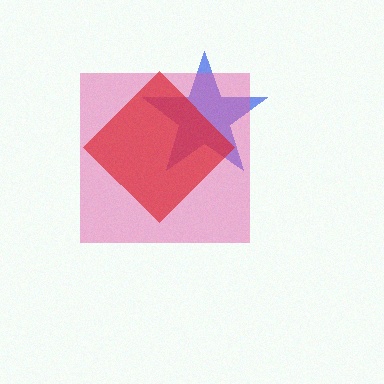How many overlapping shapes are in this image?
There are 3 overlapping shapes in the image.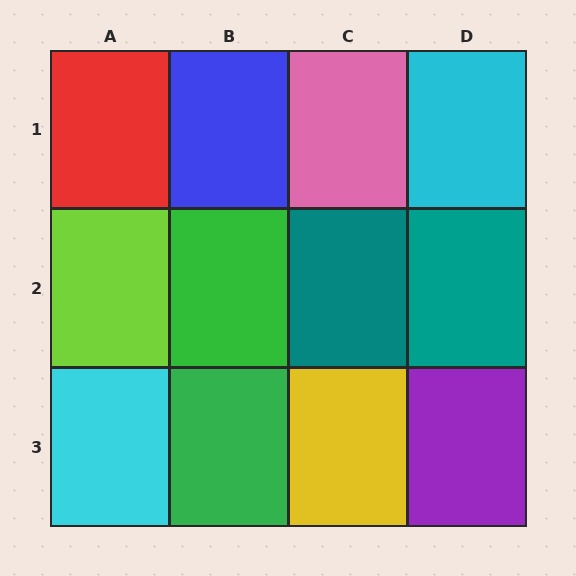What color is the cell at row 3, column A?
Cyan.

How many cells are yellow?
1 cell is yellow.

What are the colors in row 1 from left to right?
Red, blue, pink, cyan.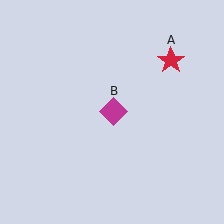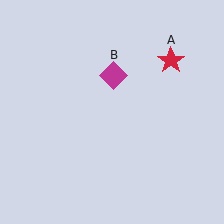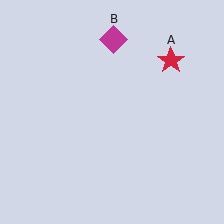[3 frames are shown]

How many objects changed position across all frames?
1 object changed position: magenta diamond (object B).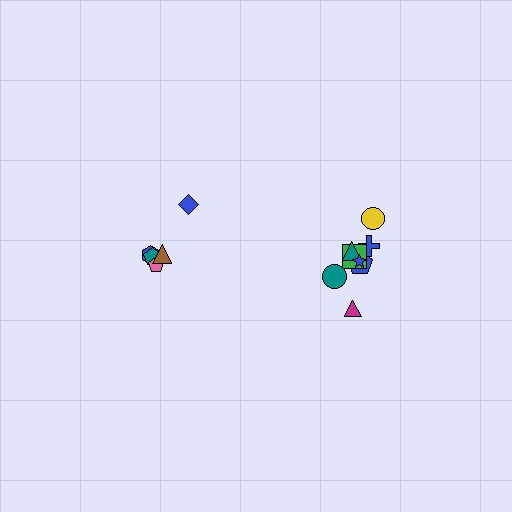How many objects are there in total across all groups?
There are 13 objects.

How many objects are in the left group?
There are 5 objects.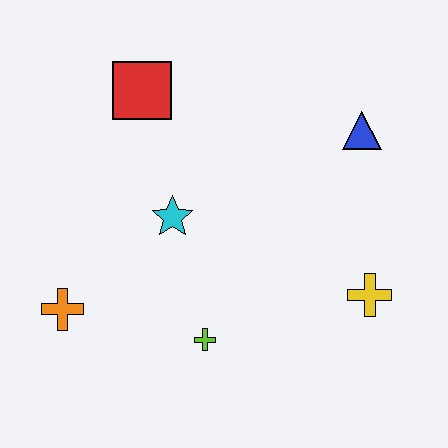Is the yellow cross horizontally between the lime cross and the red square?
No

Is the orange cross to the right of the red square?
No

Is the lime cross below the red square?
Yes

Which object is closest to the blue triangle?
The yellow cross is closest to the blue triangle.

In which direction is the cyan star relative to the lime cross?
The cyan star is above the lime cross.